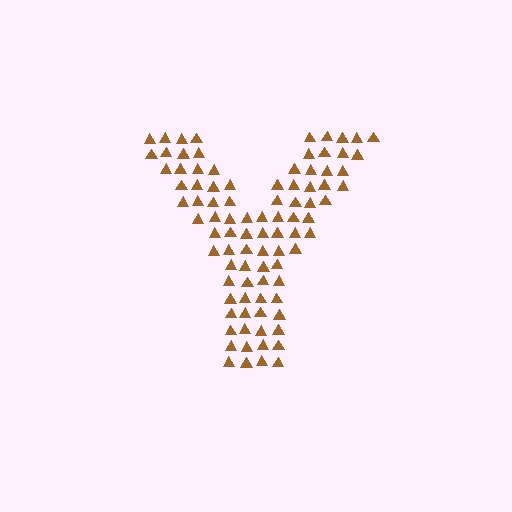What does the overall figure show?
The overall figure shows the letter Y.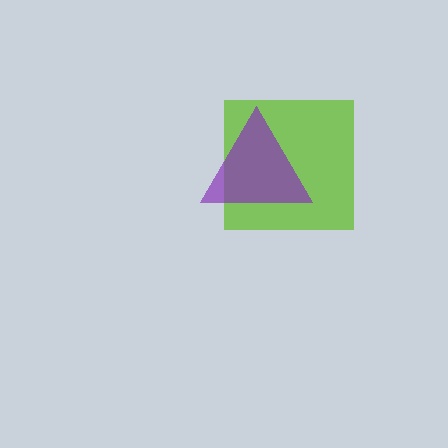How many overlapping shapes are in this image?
There are 2 overlapping shapes in the image.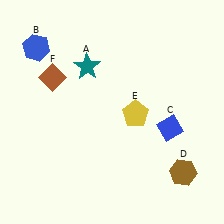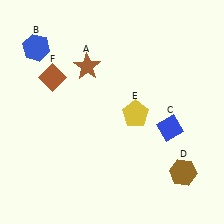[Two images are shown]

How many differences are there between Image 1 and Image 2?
There is 1 difference between the two images.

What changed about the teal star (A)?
In Image 1, A is teal. In Image 2, it changed to brown.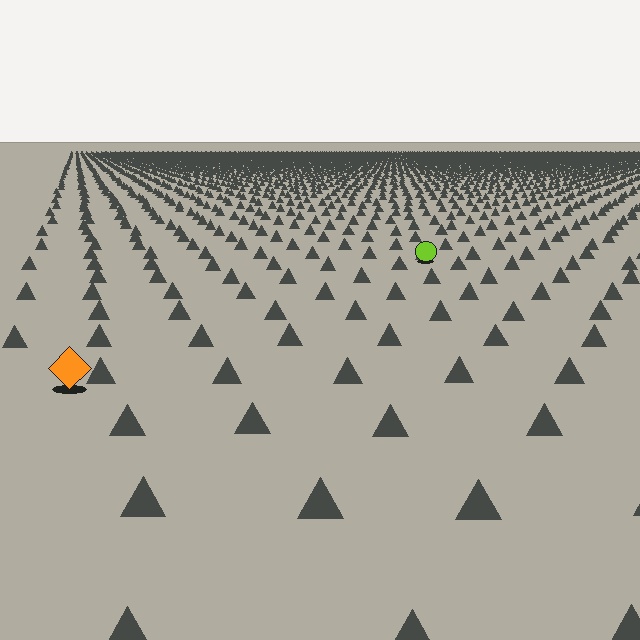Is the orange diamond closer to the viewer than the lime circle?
Yes. The orange diamond is closer — you can tell from the texture gradient: the ground texture is coarser near it.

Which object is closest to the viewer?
The orange diamond is closest. The texture marks near it are larger and more spread out.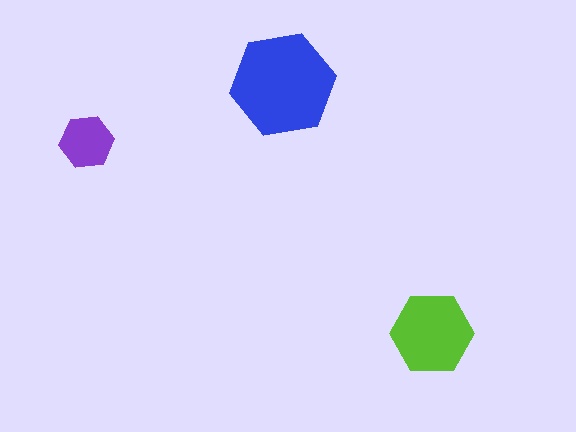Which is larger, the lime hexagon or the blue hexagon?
The blue one.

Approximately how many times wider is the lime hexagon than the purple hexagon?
About 1.5 times wider.